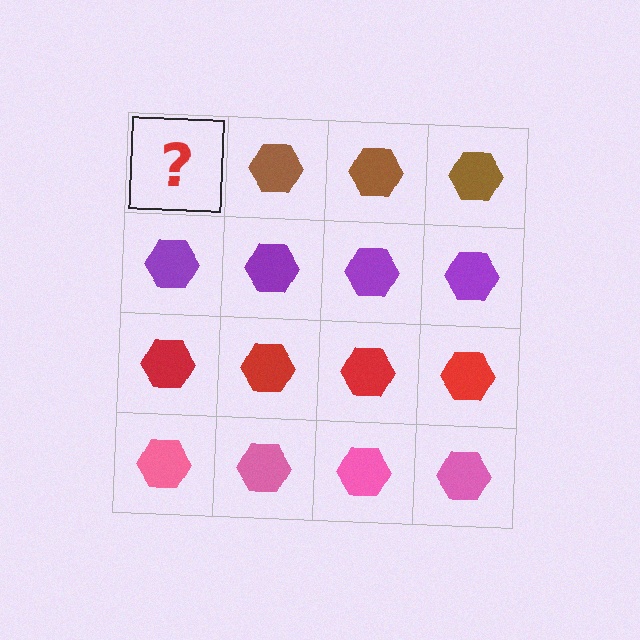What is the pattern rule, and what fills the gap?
The rule is that each row has a consistent color. The gap should be filled with a brown hexagon.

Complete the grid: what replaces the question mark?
The question mark should be replaced with a brown hexagon.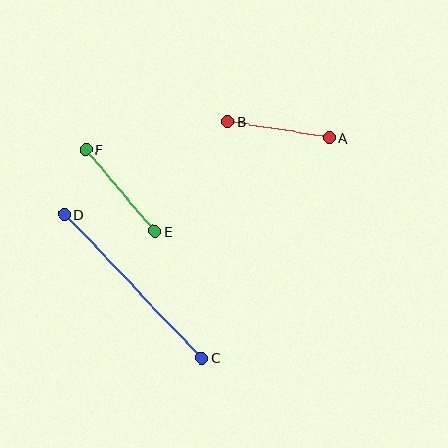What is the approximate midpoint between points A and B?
The midpoint is at approximately (279, 130) pixels.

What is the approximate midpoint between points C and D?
The midpoint is at approximately (133, 286) pixels.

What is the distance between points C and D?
The distance is approximately 199 pixels.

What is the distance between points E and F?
The distance is approximately 107 pixels.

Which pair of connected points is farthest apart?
Points C and D are farthest apart.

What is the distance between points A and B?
The distance is approximately 102 pixels.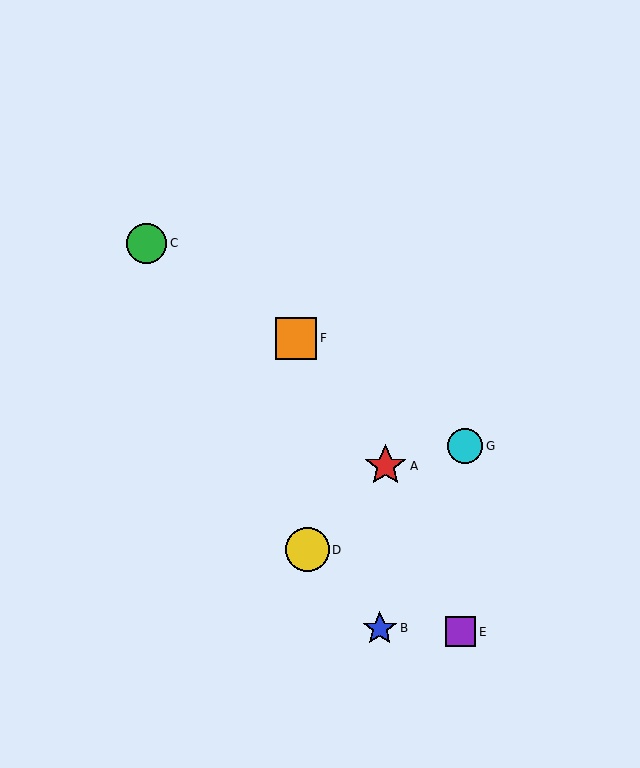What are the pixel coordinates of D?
Object D is at (307, 550).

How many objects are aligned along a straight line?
3 objects (C, F, G) are aligned along a straight line.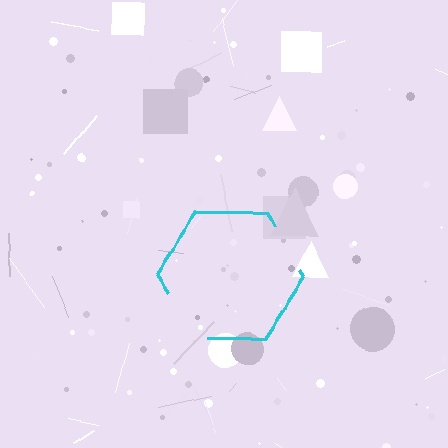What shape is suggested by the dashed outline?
The dashed outline suggests a hexagon.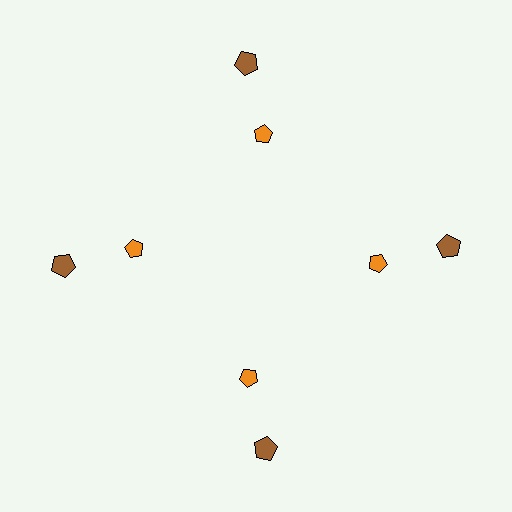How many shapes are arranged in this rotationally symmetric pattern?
There are 8 shapes, arranged in 4 groups of 2.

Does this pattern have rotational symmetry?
Yes, this pattern has 4-fold rotational symmetry. It looks the same after rotating 90 degrees around the center.